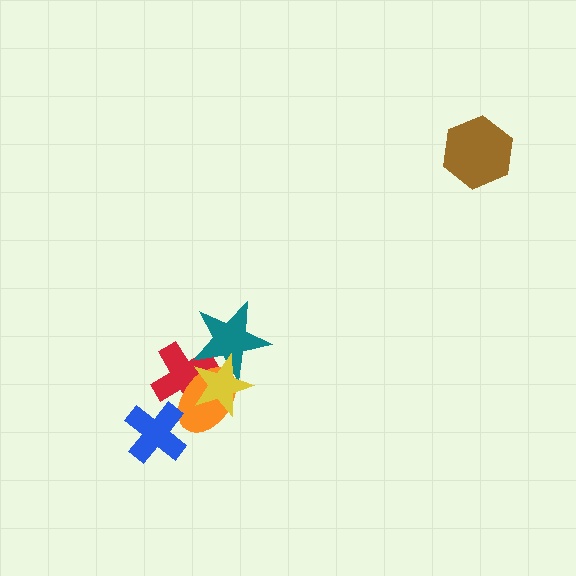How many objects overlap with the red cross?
3 objects overlap with the red cross.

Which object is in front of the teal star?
The yellow star is in front of the teal star.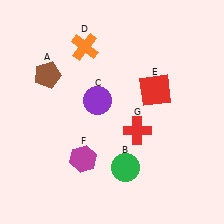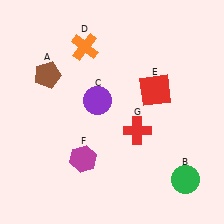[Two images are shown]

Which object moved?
The green circle (B) moved right.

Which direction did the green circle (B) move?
The green circle (B) moved right.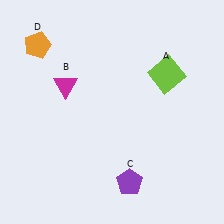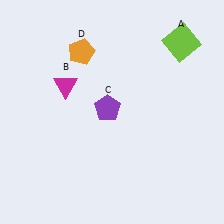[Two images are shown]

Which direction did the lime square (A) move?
The lime square (A) moved up.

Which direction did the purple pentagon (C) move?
The purple pentagon (C) moved up.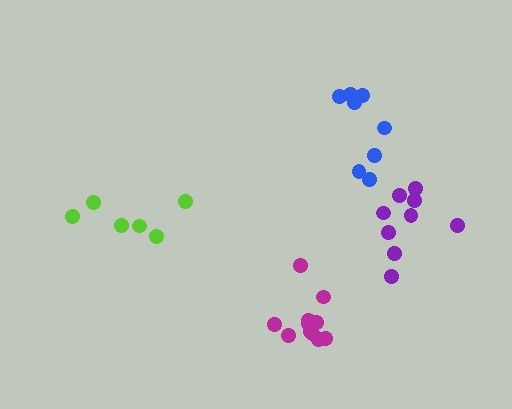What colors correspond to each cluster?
The clusters are colored: blue, lime, purple, magenta.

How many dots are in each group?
Group 1: 8 dots, Group 2: 6 dots, Group 3: 9 dots, Group 4: 11 dots (34 total).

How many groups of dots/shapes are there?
There are 4 groups.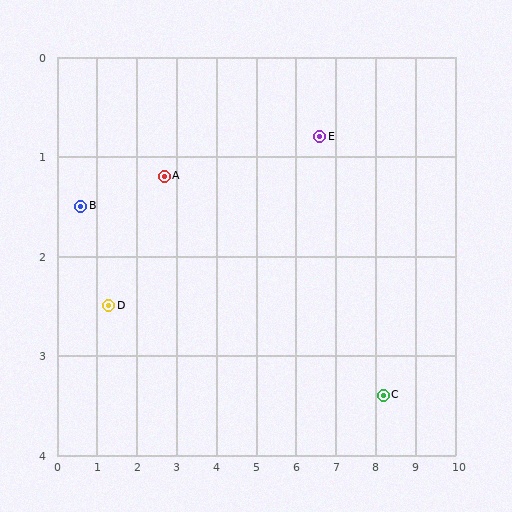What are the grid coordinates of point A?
Point A is at approximately (2.7, 1.2).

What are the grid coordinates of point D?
Point D is at approximately (1.3, 2.5).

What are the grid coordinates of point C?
Point C is at approximately (8.2, 3.4).